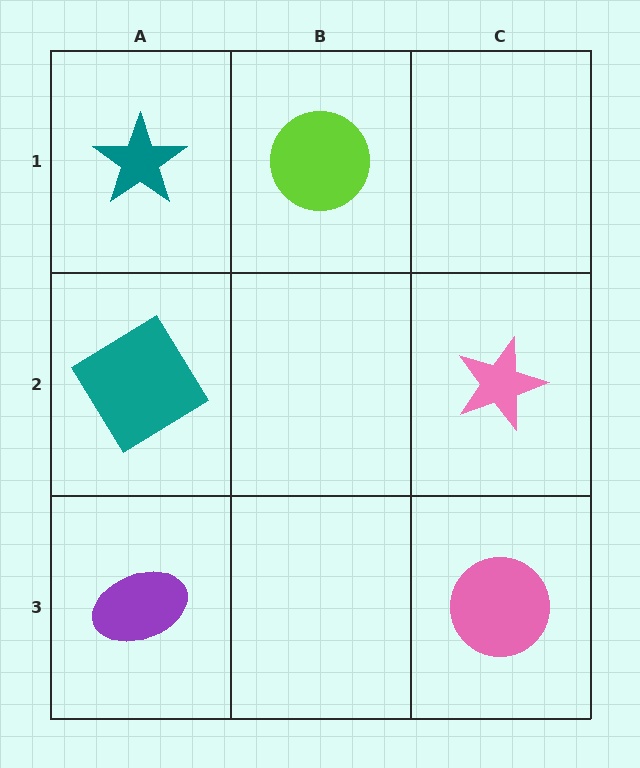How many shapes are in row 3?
2 shapes.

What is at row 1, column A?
A teal star.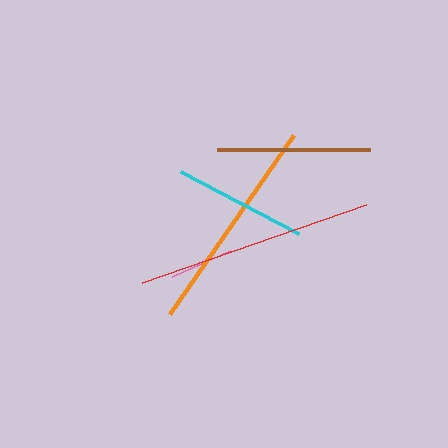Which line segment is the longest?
The red line is the longest at approximately 237 pixels.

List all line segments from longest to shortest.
From longest to shortest: red, orange, brown, cyan, pink.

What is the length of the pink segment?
The pink segment is approximately 63 pixels long.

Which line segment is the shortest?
The pink line is the shortest at approximately 63 pixels.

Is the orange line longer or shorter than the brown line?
The orange line is longer than the brown line.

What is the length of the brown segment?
The brown segment is approximately 154 pixels long.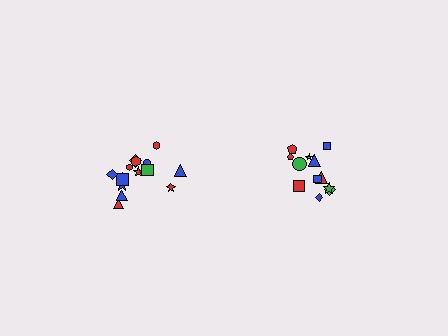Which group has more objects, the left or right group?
The left group.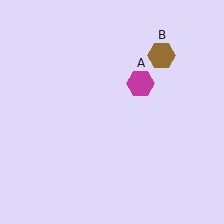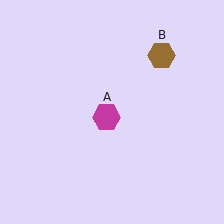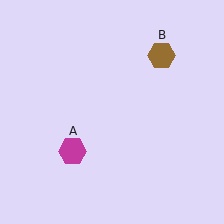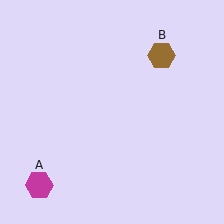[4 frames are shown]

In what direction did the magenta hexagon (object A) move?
The magenta hexagon (object A) moved down and to the left.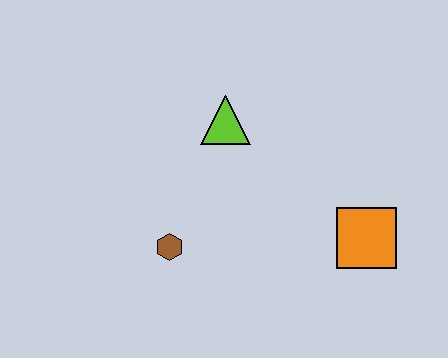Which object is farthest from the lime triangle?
The orange square is farthest from the lime triangle.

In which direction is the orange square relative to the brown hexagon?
The orange square is to the right of the brown hexagon.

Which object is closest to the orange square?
The lime triangle is closest to the orange square.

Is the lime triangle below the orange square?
No